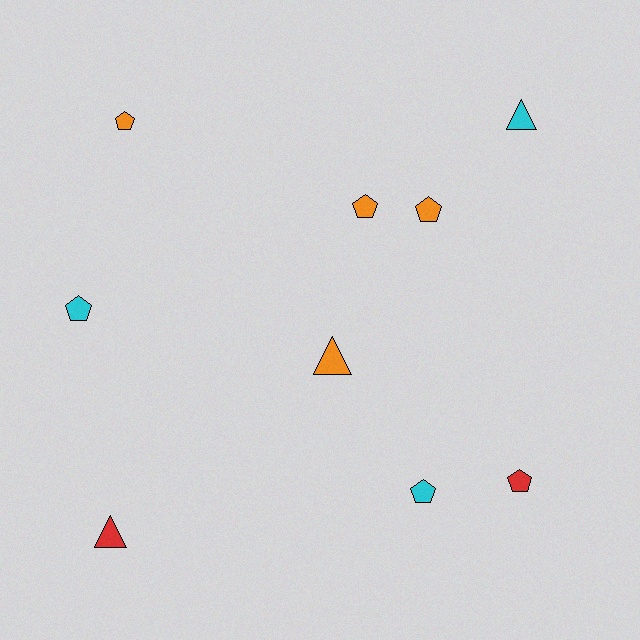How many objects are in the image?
There are 9 objects.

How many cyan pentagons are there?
There are 2 cyan pentagons.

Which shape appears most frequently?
Pentagon, with 6 objects.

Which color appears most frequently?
Orange, with 4 objects.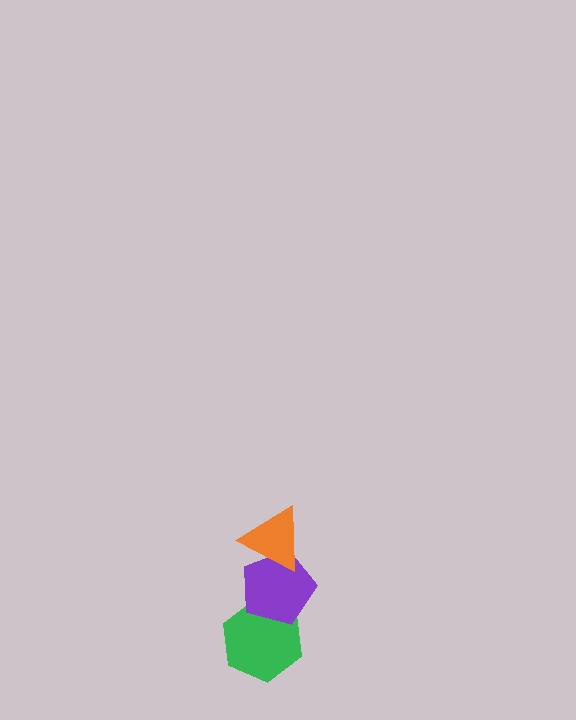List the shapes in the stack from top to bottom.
From top to bottom: the orange triangle, the purple pentagon, the green hexagon.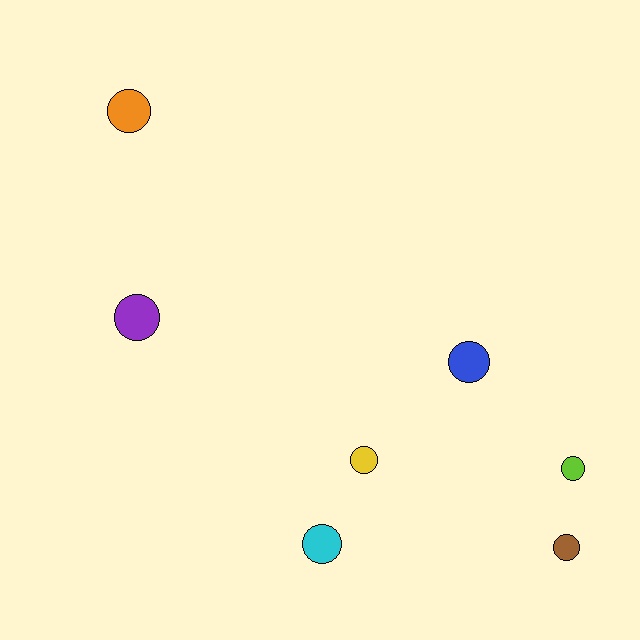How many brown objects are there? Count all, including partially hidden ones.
There is 1 brown object.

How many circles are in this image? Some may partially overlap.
There are 7 circles.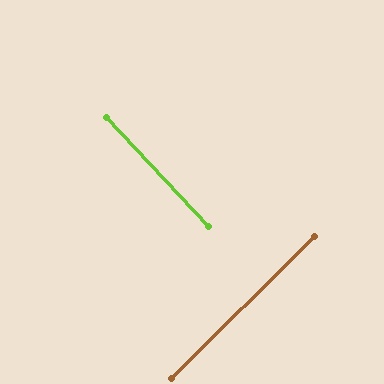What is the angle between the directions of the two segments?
Approximately 88 degrees.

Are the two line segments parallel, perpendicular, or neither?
Perpendicular — they meet at approximately 88°.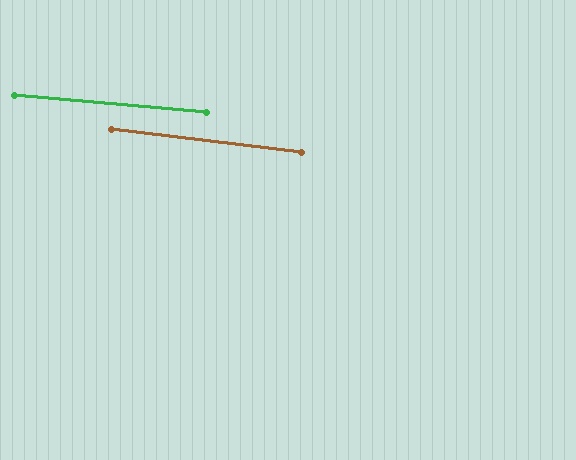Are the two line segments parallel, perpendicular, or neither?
Parallel — their directions differ by only 1.6°.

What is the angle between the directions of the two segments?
Approximately 2 degrees.